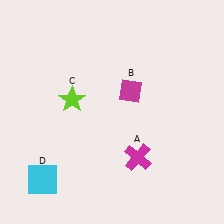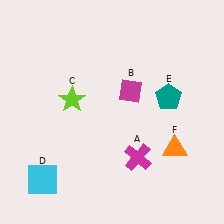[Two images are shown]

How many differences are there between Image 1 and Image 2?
There are 2 differences between the two images.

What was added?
A teal pentagon (E), an orange triangle (F) were added in Image 2.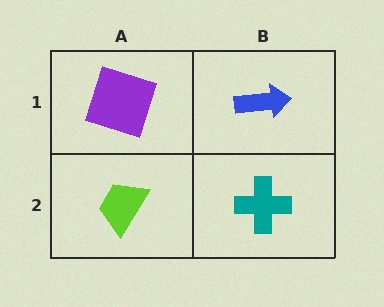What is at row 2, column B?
A teal cross.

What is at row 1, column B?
A blue arrow.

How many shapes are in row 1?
2 shapes.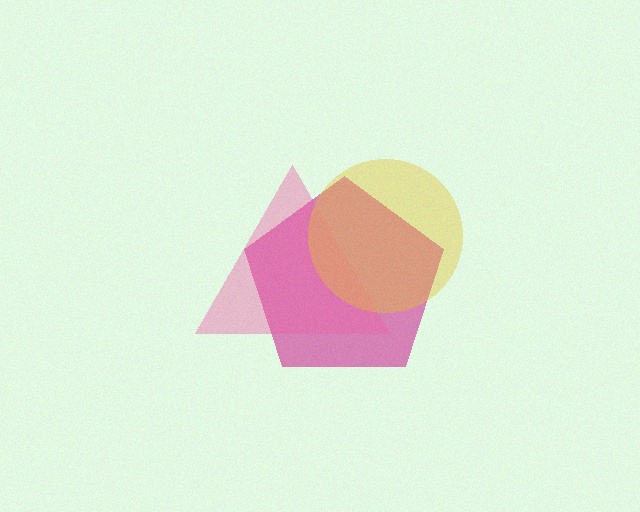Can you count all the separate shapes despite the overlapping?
Yes, there are 3 separate shapes.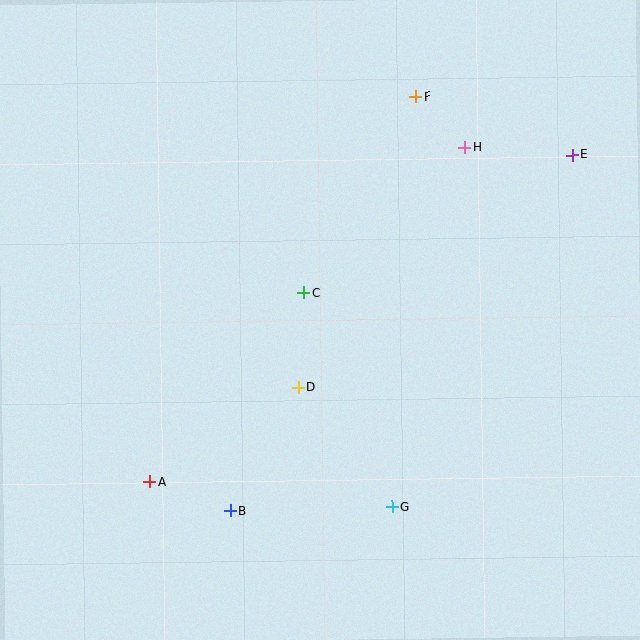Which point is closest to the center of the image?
Point C at (304, 293) is closest to the center.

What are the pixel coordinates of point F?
Point F is at (416, 96).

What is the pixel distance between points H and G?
The distance between H and G is 367 pixels.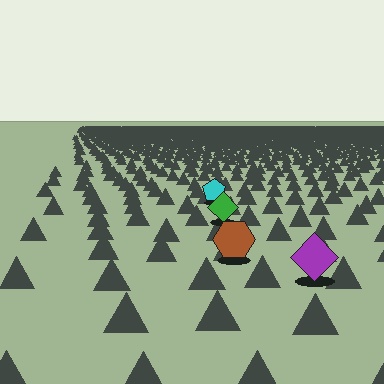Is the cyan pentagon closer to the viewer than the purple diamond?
No. The purple diamond is closer — you can tell from the texture gradient: the ground texture is coarser near it.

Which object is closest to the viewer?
The purple diamond is closest. The texture marks near it are larger and more spread out.